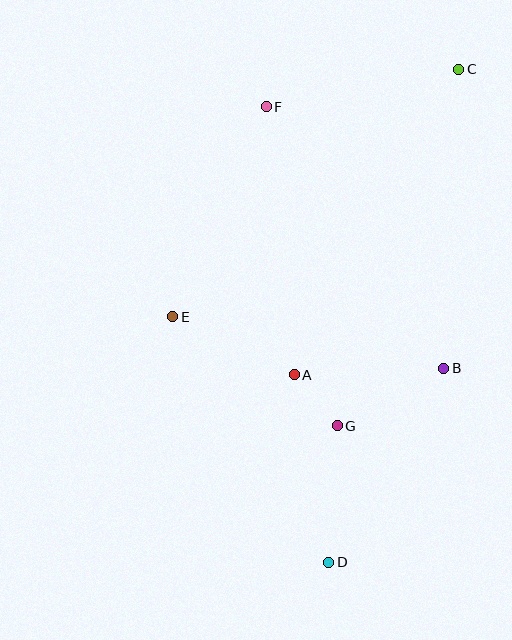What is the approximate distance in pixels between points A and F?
The distance between A and F is approximately 269 pixels.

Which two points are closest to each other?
Points A and G are closest to each other.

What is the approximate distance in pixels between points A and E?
The distance between A and E is approximately 134 pixels.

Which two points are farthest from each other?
Points C and D are farthest from each other.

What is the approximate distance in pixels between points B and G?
The distance between B and G is approximately 121 pixels.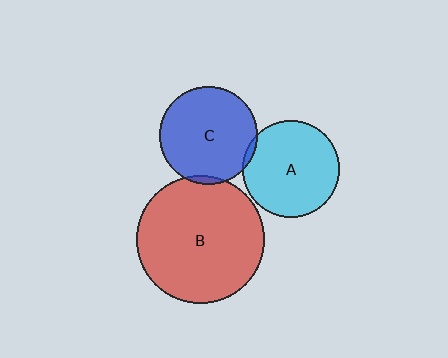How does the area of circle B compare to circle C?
Approximately 1.7 times.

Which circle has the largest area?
Circle B (red).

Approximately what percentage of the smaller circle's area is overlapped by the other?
Approximately 5%.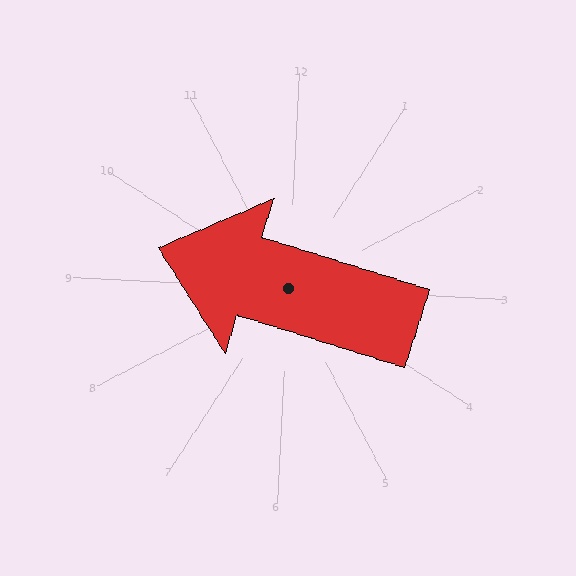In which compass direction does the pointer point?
West.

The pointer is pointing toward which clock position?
Roughly 9 o'clock.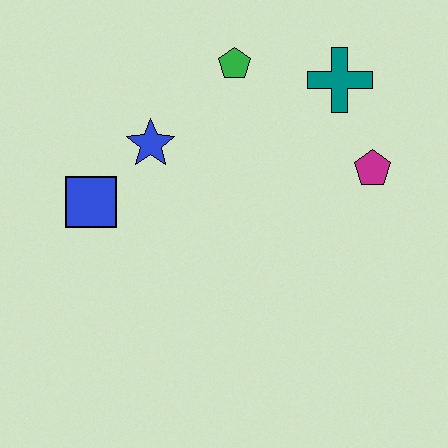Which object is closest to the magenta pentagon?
The teal cross is closest to the magenta pentagon.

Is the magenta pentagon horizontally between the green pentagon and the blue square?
No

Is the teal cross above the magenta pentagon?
Yes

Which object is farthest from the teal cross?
The blue square is farthest from the teal cross.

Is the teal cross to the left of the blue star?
No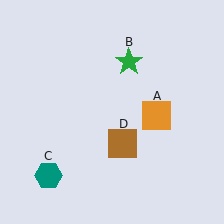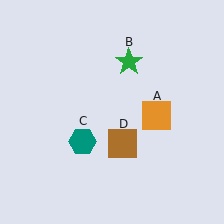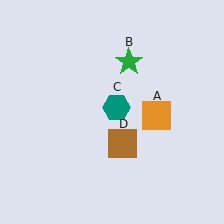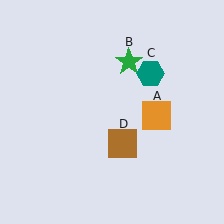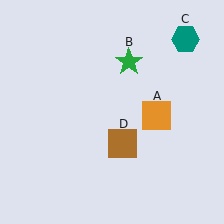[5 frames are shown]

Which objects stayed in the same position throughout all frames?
Orange square (object A) and green star (object B) and brown square (object D) remained stationary.